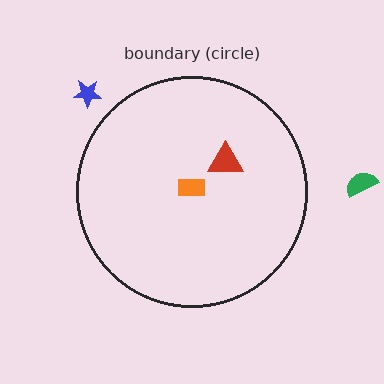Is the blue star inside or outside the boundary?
Outside.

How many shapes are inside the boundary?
2 inside, 2 outside.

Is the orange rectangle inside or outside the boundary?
Inside.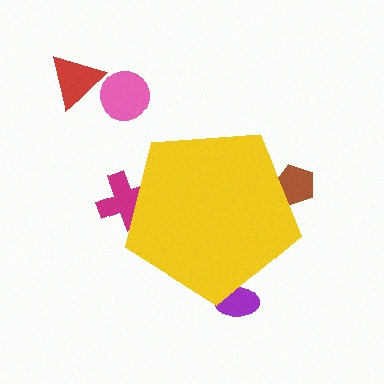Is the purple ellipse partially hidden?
Yes, the purple ellipse is partially hidden behind the yellow pentagon.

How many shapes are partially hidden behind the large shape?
3 shapes are partially hidden.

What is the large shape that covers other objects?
A yellow pentagon.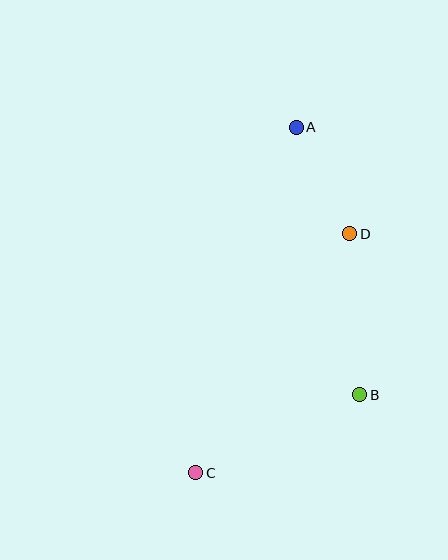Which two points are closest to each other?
Points A and D are closest to each other.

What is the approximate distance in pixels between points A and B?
The distance between A and B is approximately 275 pixels.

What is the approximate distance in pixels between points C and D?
The distance between C and D is approximately 284 pixels.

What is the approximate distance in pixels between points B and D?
The distance between B and D is approximately 162 pixels.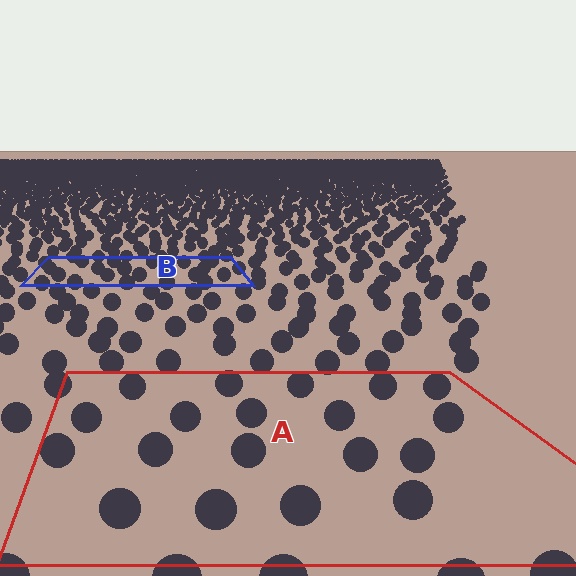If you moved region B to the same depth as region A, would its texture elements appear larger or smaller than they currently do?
They would appear larger. At a closer depth, the same texture elements are projected at a bigger on-screen size.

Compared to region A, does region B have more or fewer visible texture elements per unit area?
Region B has more texture elements per unit area — they are packed more densely because it is farther away.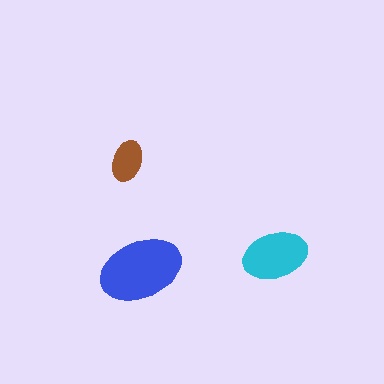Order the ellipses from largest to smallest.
the blue one, the cyan one, the brown one.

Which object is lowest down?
The blue ellipse is bottommost.